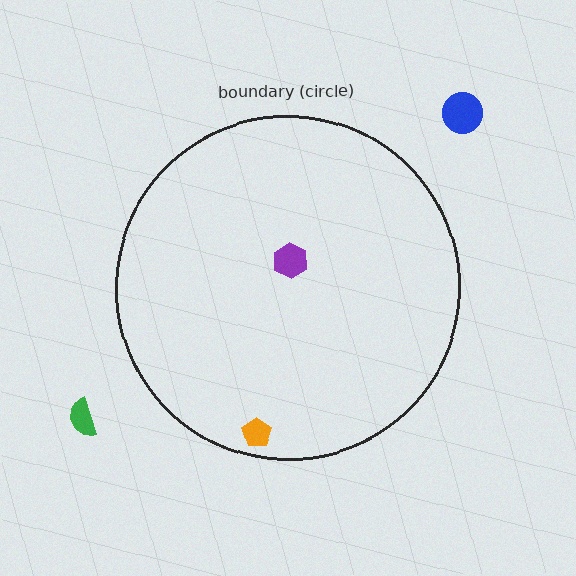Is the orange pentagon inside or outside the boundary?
Inside.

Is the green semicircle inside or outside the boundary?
Outside.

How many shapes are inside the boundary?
2 inside, 2 outside.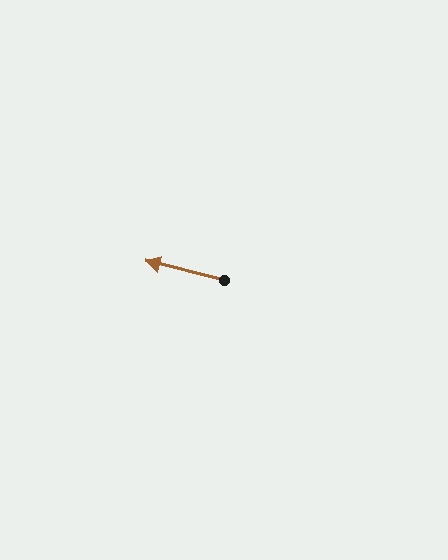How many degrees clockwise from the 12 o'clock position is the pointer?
Approximately 284 degrees.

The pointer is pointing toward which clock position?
Roughly 9 o'clock.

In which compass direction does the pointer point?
West.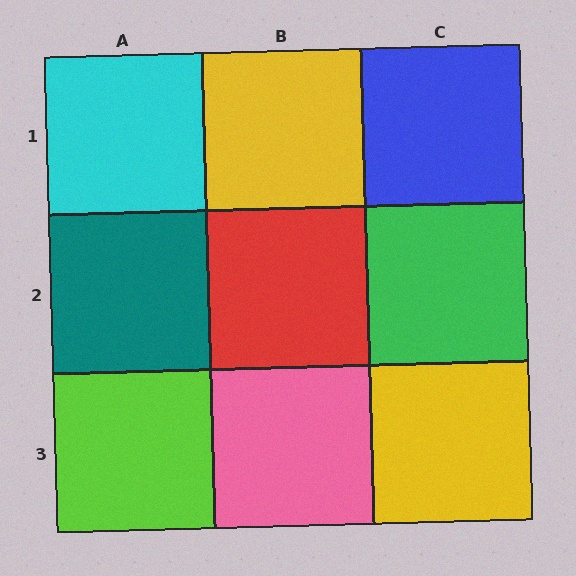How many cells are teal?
1 cell is teal.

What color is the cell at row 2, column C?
Green.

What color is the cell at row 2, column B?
Red.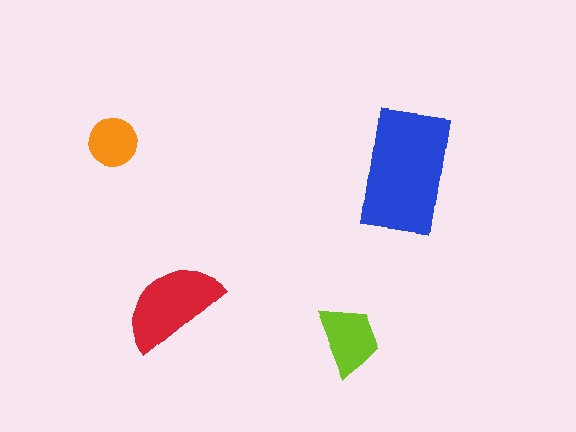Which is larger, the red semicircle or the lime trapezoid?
The red semicircle.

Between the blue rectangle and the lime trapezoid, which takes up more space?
The blue rectangle.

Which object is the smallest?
The orange circle.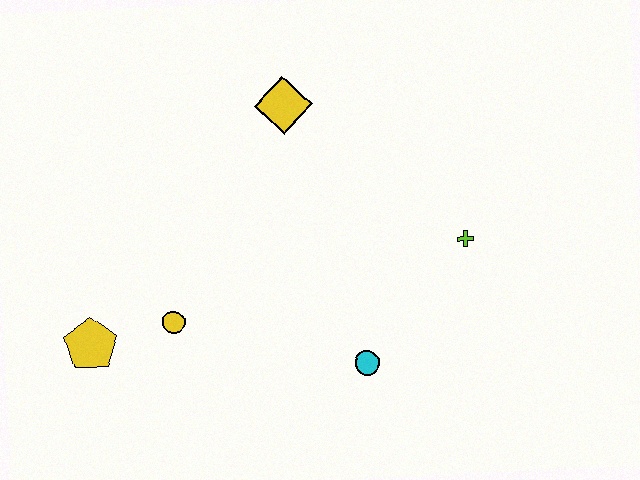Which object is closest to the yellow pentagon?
The yellow circle is closest to the yellow pentagon.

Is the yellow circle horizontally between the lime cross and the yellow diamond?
No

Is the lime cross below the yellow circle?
No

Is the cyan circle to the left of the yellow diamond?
No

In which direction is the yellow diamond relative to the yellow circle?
The yellow diamond is above the yellow circle.